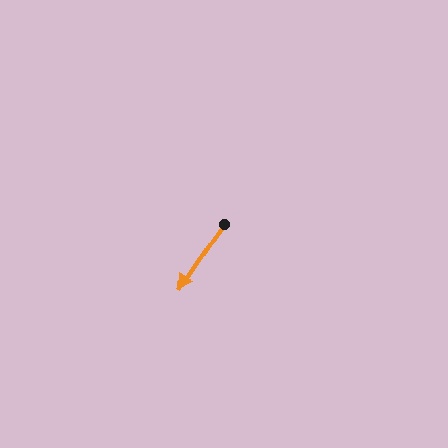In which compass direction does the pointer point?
Southwest.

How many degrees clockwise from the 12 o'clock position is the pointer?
Approximately 214 degrees.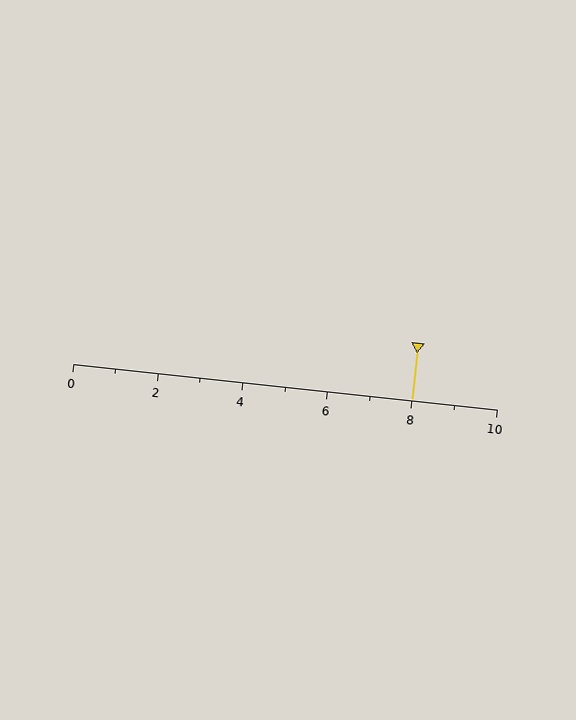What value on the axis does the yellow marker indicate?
The marker indicates approximately 8.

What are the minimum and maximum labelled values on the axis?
The axis runs from 0 to 10.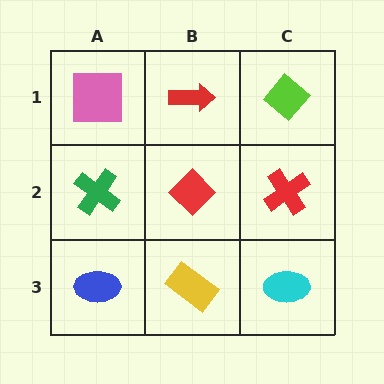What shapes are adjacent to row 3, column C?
A red cross (row 2, column C), a yellow rectangle (row 3, column B).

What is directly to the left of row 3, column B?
A blue ellipse.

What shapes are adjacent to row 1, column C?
A red cross (row 2, column C), a red arrow (row 1, column B).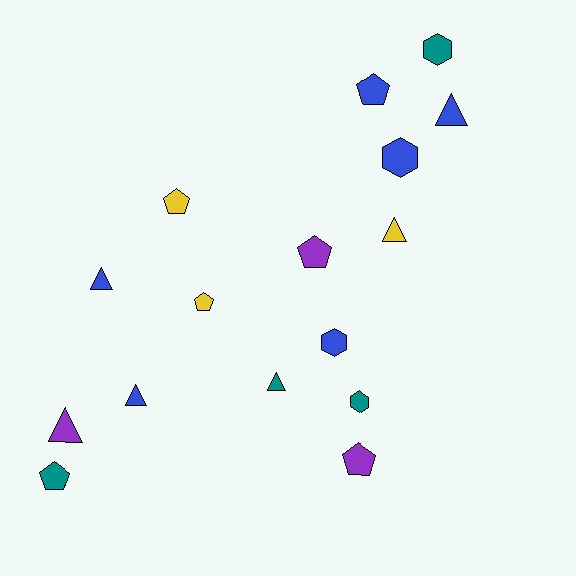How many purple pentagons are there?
There are 2 purple pentagons.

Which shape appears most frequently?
Pentagon, with 6 objects.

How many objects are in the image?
There are 16 objects.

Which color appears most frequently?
Blue, with 6 objects.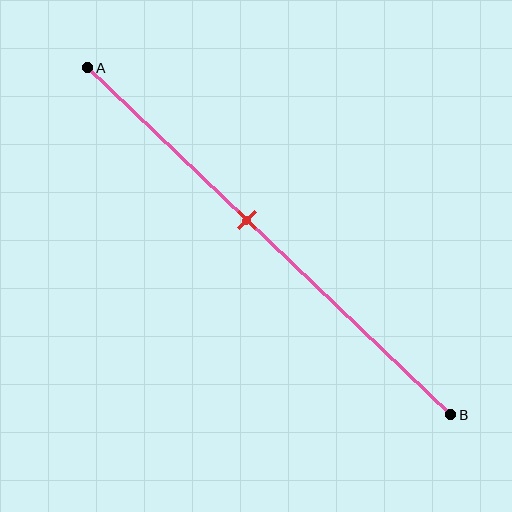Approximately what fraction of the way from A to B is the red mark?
The red mark is approximately 45% of the way from A to B.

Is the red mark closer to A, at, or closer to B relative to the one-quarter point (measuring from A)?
The red mark is closer to point B than the one-quarter point of segment AB.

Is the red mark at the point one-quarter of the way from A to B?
No, the mark is at about 45% from A, not at the 25% one-quarter point.